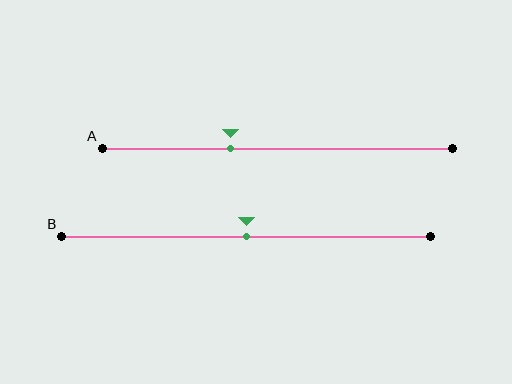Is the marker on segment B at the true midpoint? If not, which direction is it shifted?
Yes, the marker on segment B is at the true midpoint.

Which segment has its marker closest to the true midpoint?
Segment B has its marker closest to the true midpoint.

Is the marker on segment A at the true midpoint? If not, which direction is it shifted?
No, the marker on segment A is shifted to the left by about 13% of the segment length.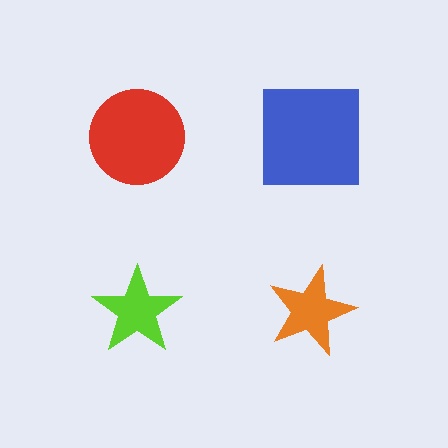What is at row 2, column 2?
An orange star.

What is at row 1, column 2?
A blue square.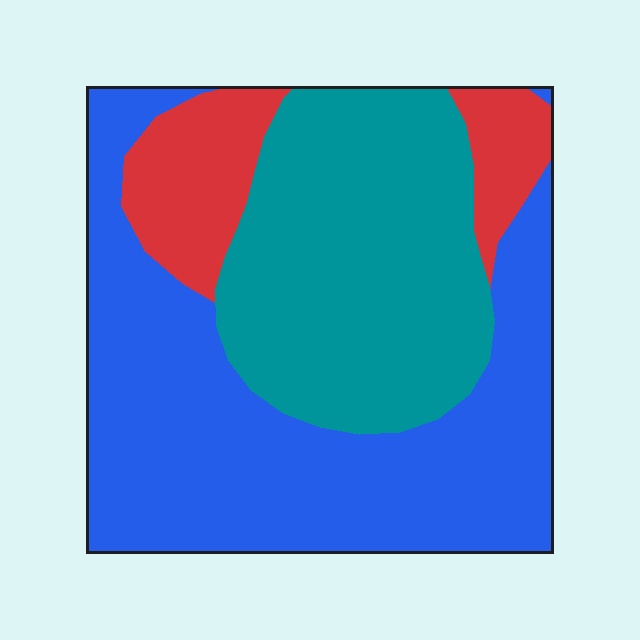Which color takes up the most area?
Blue, at roughly 50%.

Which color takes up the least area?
Red, at roughly 15%.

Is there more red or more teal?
Teal.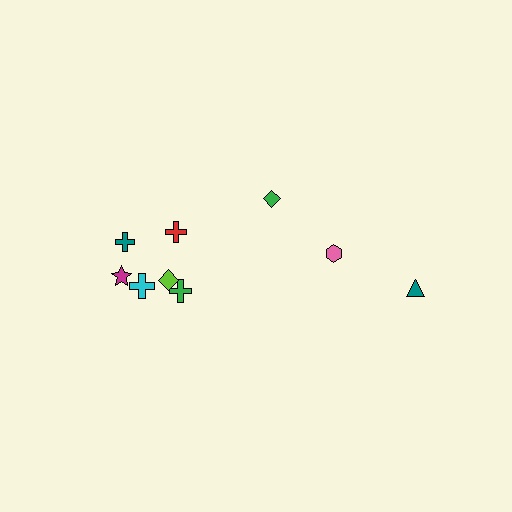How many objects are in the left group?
There are 6 objects.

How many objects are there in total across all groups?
There are 9 objects.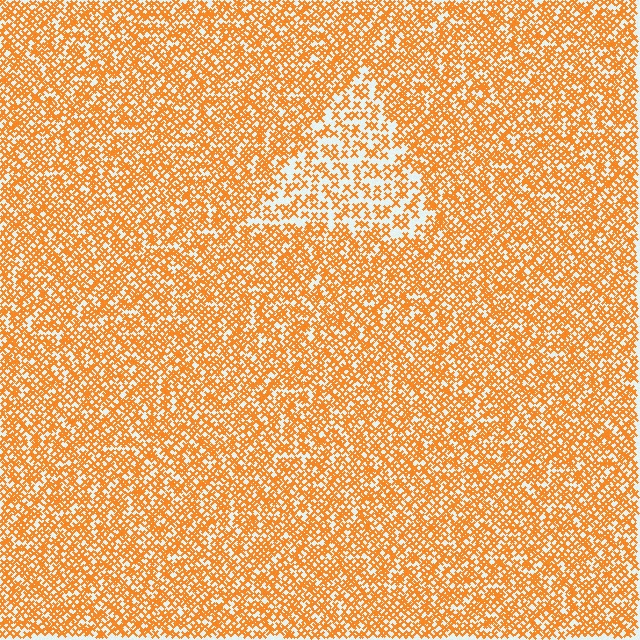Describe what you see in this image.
The image contains small orange elements arranged at two different densities. A triangle-shaped region is visible where the elements are less densely packed than the surrounding area.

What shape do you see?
I see a triangle.